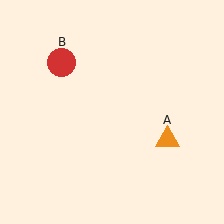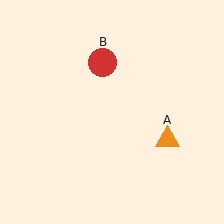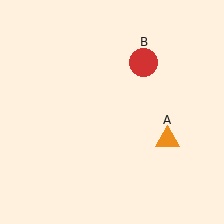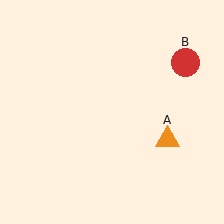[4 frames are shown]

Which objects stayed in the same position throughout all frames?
Orange triangle (object A) remained stationary.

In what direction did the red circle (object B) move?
The red circle (object B) moved right.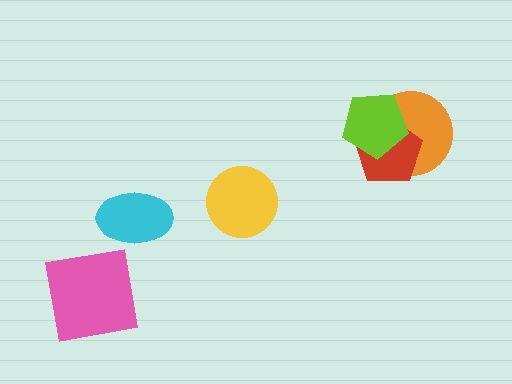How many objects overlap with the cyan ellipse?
0 objects overlap with the cyan ellipse.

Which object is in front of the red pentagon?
The lime pentagon is in front of the red pentagon.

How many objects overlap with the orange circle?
2 objects overlap with the orange circle.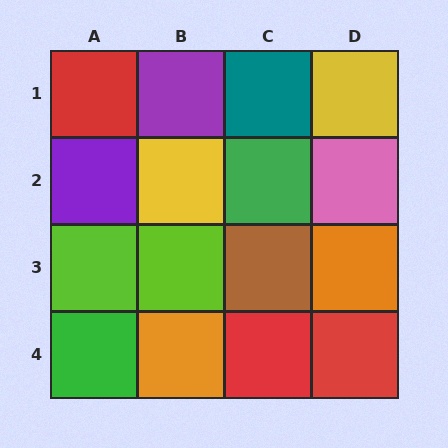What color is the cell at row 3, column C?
Brown.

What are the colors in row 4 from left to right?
Green, orange, red, red.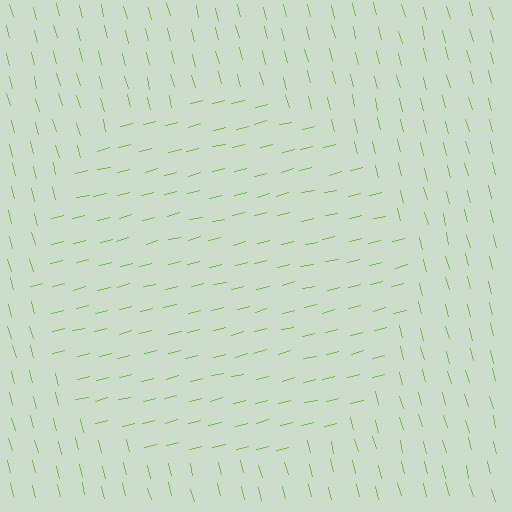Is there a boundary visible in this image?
Yes, there is a texture boundary formed by a change in line orientation.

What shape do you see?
I see a circle.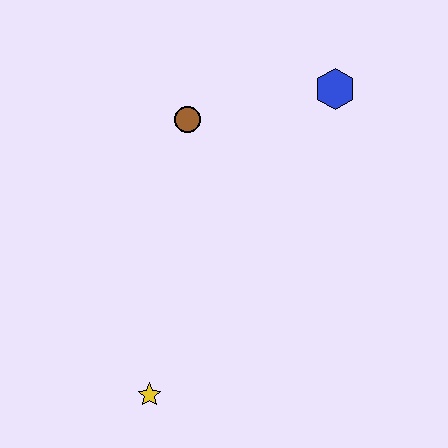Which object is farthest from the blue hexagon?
The yellow star is farthest from the blue hexagon.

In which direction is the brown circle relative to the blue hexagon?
The brown circle is to the left of the blue hexagon.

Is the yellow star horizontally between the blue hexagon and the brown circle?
No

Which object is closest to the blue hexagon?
The brown circle is closest to the blue hexagon.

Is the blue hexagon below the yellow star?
No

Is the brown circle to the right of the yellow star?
Yes